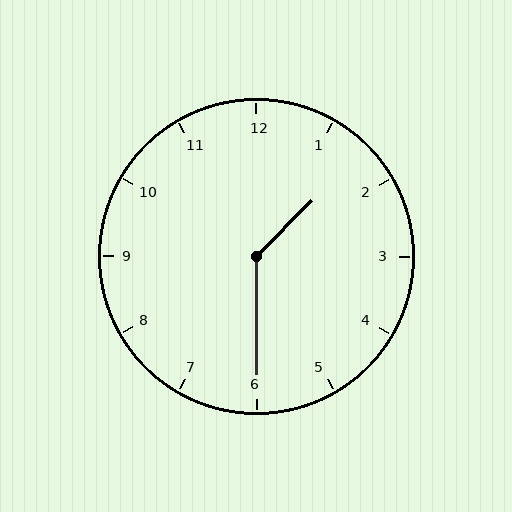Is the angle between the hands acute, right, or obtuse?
It is obtuse.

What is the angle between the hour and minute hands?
Approximately 135 degrees.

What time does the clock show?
1:30.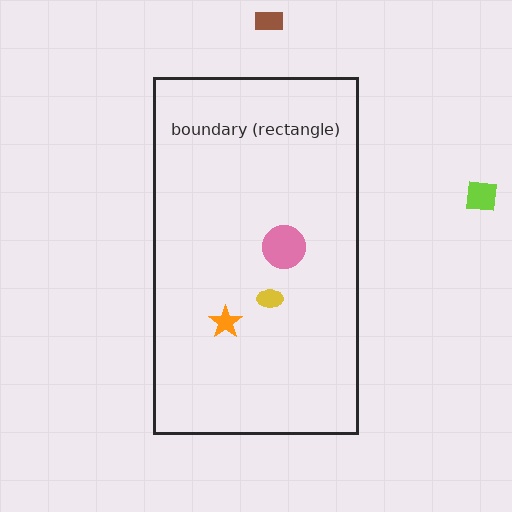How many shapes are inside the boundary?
3 inside, 2 outside.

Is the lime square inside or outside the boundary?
Outside.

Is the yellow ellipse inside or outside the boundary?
Inside.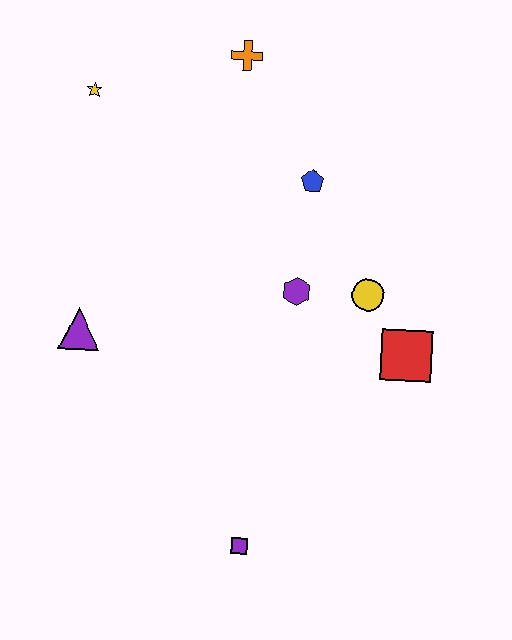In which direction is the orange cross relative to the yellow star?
The orange cross is to the right of the yellow star.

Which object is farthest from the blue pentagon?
The purple square is farthest from the blue pentagon.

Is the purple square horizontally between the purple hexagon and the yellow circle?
No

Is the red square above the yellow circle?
No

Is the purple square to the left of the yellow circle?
Yes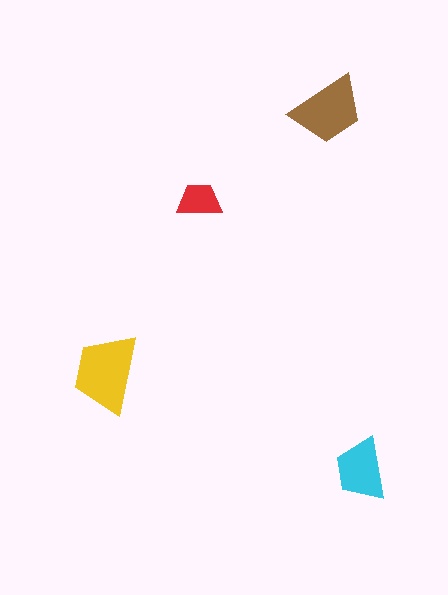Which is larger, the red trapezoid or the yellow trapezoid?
The yellow one.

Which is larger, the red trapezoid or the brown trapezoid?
The brown one.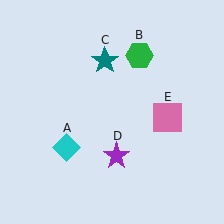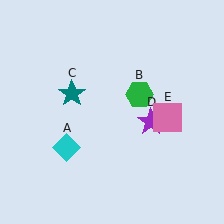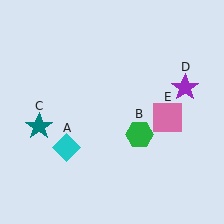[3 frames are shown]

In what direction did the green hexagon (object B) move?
The green hexagon (object B) moved down.